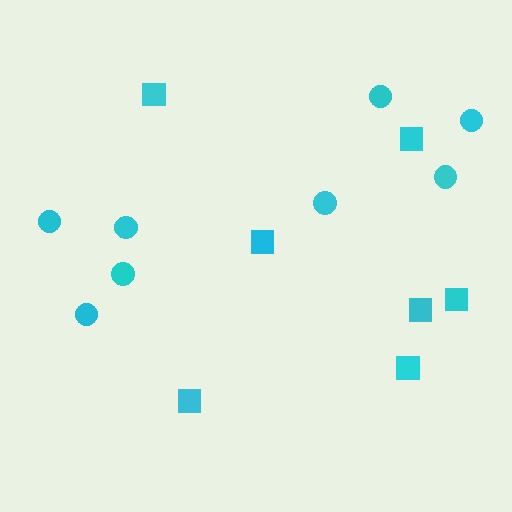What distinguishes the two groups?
There are 2 groups: one group of circles (8) and one group of squares (7).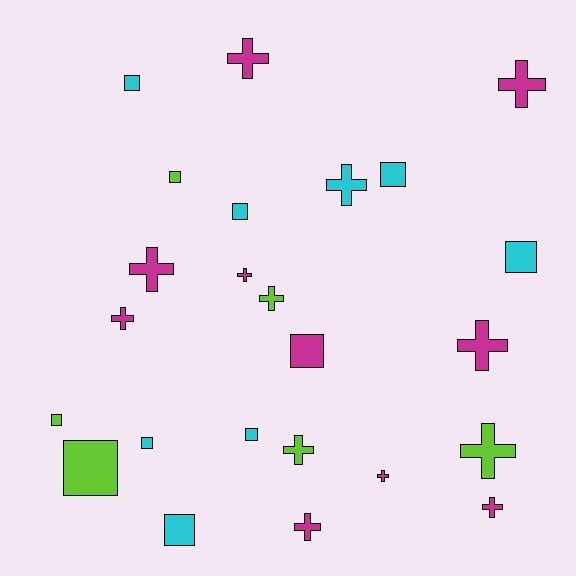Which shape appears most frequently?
Cross, with 13 objects.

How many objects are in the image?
There are 24 objects.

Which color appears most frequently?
Magenta, with 10 objects.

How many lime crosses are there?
There are 3 lime crosses.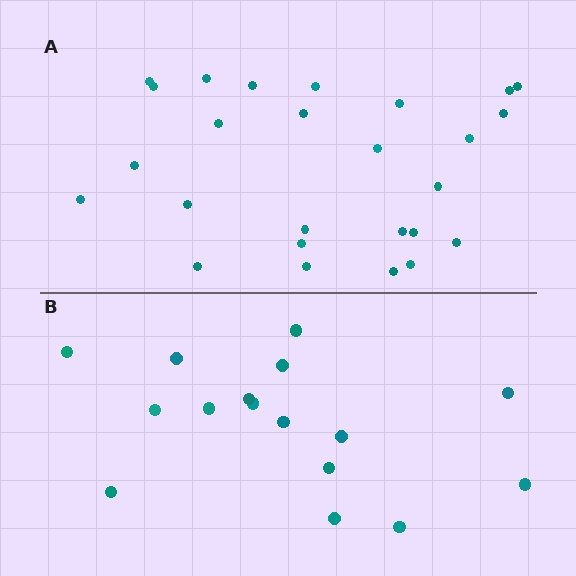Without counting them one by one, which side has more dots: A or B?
Region A (the top region) has more dots.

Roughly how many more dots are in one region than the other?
Region A has roughly 10 or so more dots than region B.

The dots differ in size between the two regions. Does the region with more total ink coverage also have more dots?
No. Region B has more total ink coverage because its dots are larger, but region A actually contains more individual dots. Total area can be misleading — the number of items is what matters here.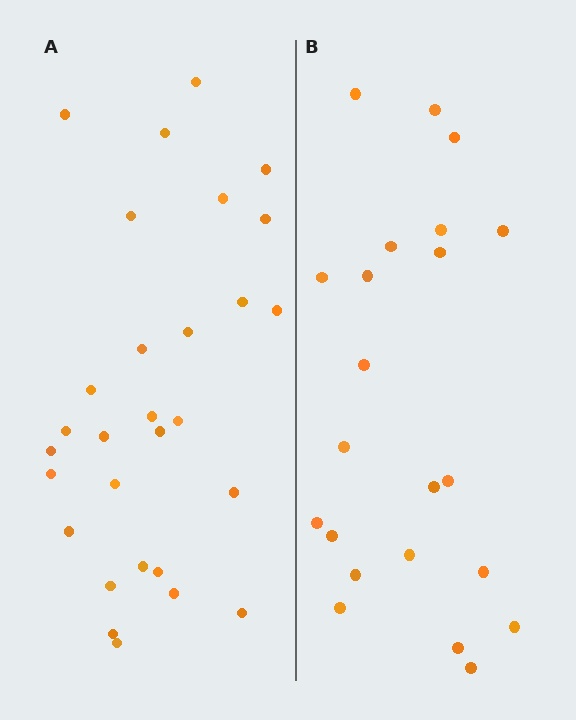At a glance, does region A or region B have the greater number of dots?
Region A (the left region) has more dots.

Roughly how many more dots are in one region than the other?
Region A has roughly 8 or so more dots than region B.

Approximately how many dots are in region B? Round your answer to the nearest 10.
About 20 dots. (The exact count is 22, which rounds to 20.)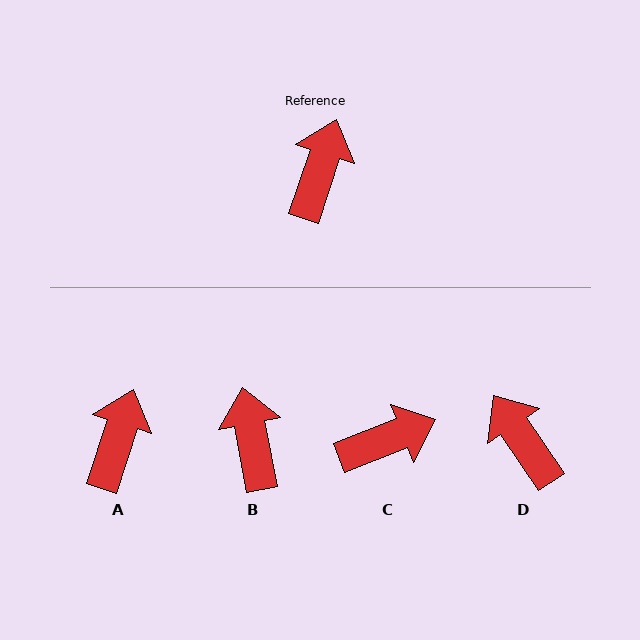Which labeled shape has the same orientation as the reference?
A.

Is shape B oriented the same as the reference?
No, it is off by about 29 degrees.